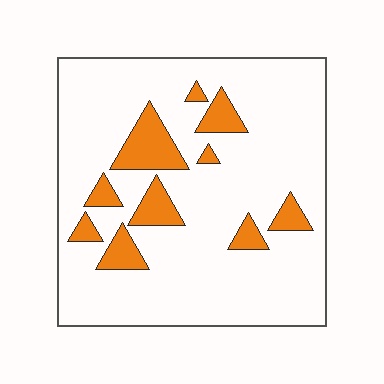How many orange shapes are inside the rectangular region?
10.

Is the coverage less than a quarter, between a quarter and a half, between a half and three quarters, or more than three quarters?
Less than a quarter.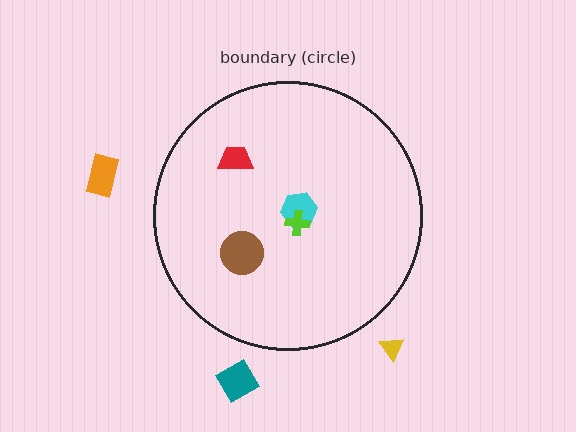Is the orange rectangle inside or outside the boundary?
Outside.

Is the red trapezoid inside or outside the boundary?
Inside.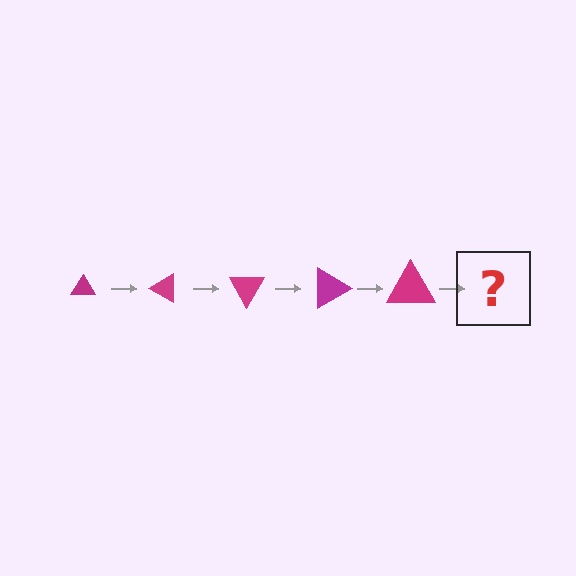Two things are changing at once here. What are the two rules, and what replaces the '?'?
The two rules are that the triangle grows larger each step and it rotates 30 degrees each step. The '?' should be a triangle, larger than the previous one and rotated 150 degrees from the start.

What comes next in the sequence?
The next element should be a triangle, larger than the previous one and rotated 150 degrees from the start.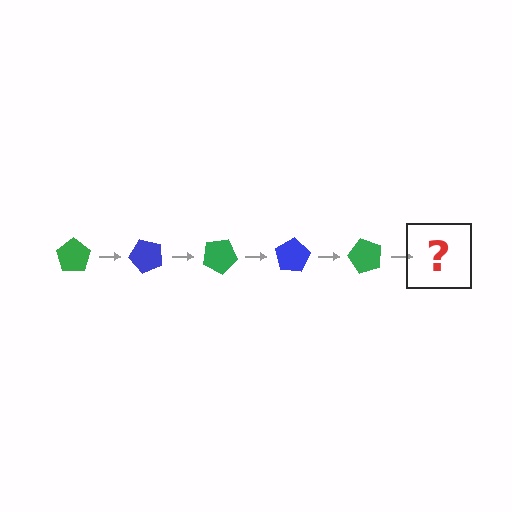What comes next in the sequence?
The next element should be a blue pentagon, rotated 250 degrees from the start.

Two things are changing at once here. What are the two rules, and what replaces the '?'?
The two rules are that it rotates 50 degrees each step and the color cycles through green and blue. The '?' should be a blue pentagon, rotated 250 degrees from the start.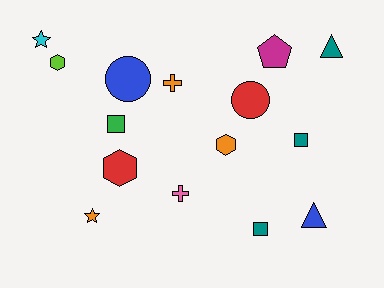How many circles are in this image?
There are 2 circles.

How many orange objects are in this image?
There are 3 orange objects.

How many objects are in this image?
There are 15 objects.